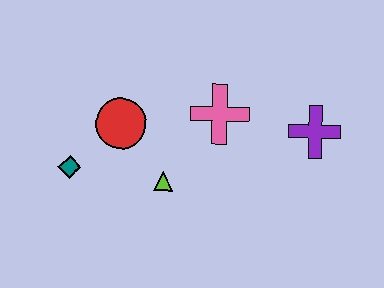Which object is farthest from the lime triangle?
The purple cross is farthest from the lime triangle.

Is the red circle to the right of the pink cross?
No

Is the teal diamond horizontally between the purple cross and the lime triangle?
No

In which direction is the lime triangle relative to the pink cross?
The lime triangle is below the pink cross.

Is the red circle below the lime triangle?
No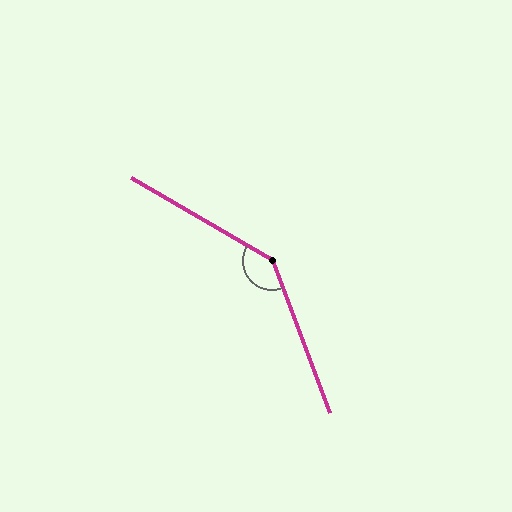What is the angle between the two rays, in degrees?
Approximately 141 degrees.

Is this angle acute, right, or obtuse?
It is obtuse.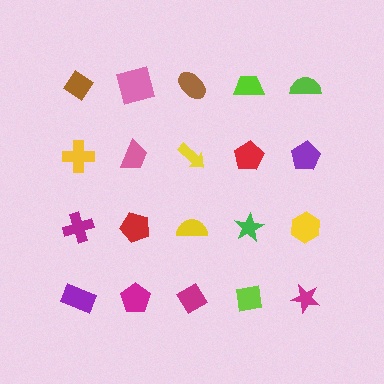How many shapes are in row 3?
5 shapes.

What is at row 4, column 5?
A magenta star.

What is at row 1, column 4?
A lime trapezoid.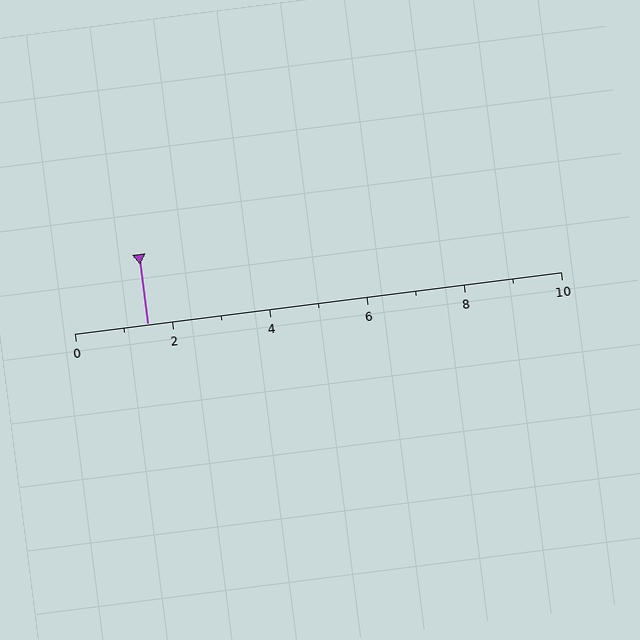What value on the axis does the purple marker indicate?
The marker indicates approximately 1.5.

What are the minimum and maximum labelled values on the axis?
The axis runs from 0 to 10.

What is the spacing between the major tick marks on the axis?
The major ticks are spaced 2 apart.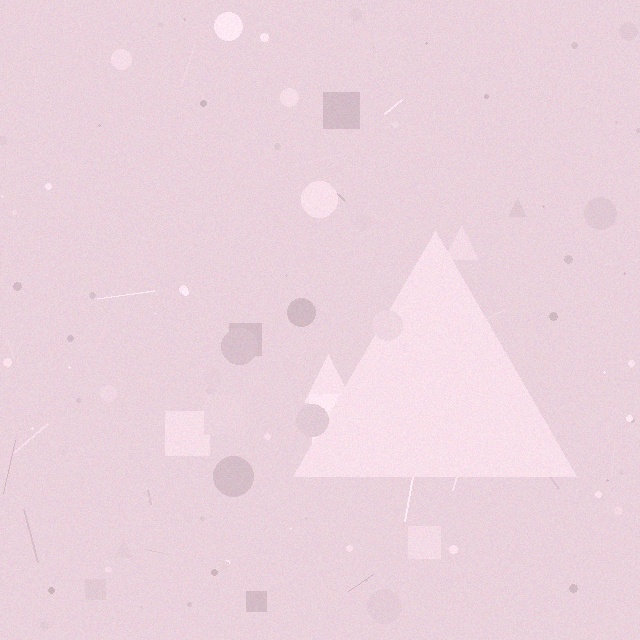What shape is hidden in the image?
A triangle is hidden in the image.